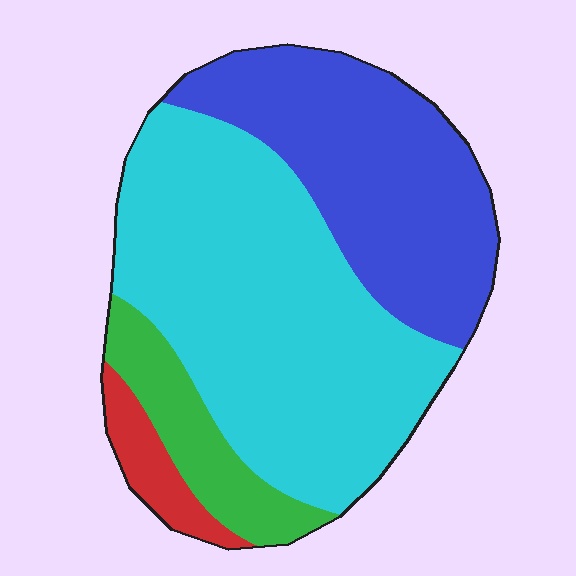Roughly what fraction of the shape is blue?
Blue covers 32% of the shape.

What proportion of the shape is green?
Green takes up about one tenth (1/10) of the shape.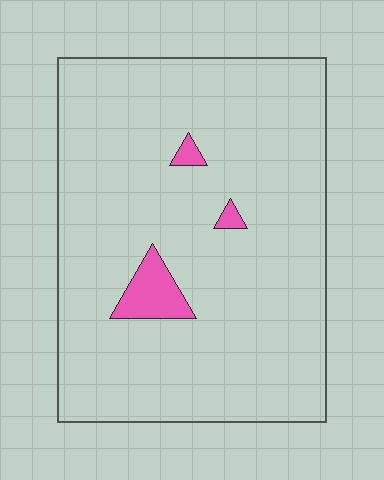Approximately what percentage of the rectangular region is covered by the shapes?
Approximately 5%.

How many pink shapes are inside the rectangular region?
3.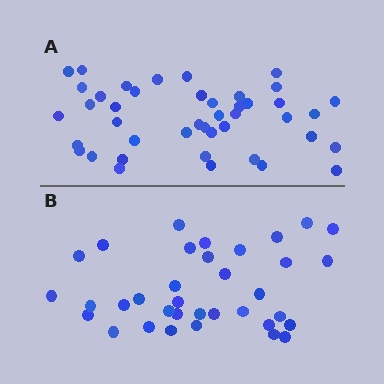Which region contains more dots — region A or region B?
Region A (the top region) has more dots.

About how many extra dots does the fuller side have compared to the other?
Region A has roughly 8 or so more dots than region B.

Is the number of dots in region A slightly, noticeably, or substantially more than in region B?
Region A has only slightly more — the two regions are fairly close. The ratio is roughly 1.2 to 1.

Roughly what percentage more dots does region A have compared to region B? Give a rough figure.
About 25% more.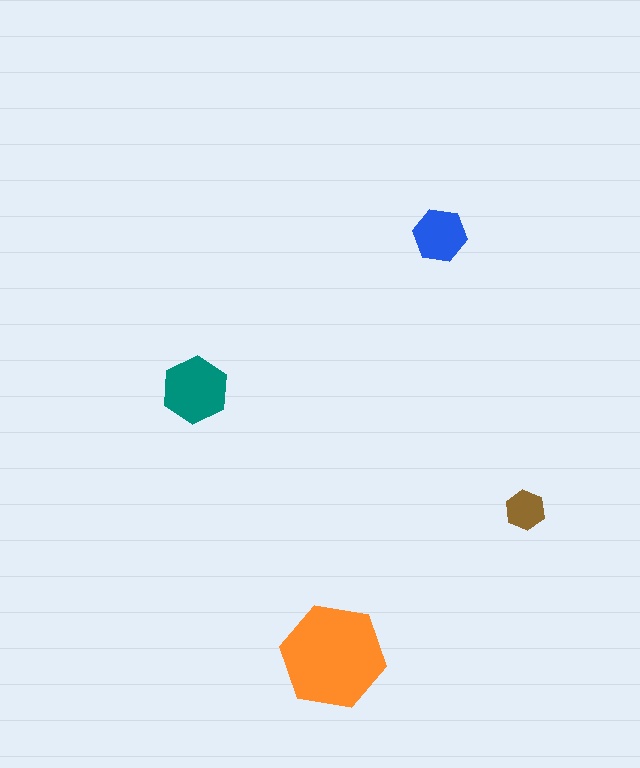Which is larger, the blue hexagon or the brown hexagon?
The blue one.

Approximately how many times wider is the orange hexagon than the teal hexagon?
About 1.5 times wider.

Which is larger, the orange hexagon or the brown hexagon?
The orange one.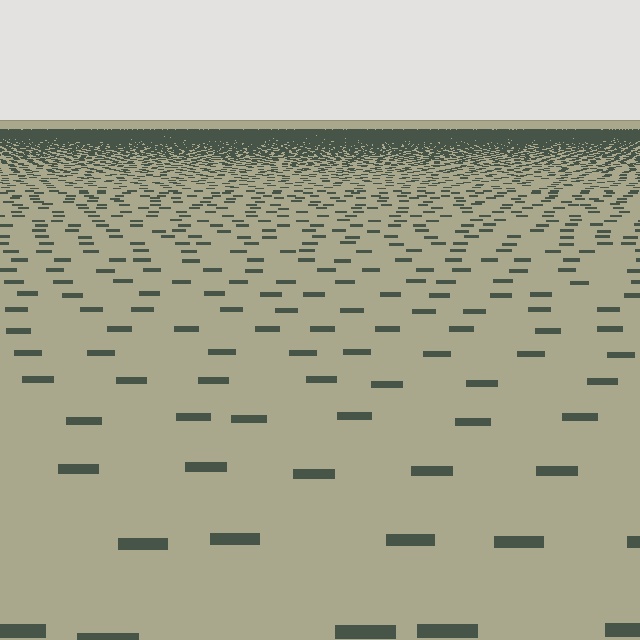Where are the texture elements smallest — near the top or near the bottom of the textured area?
Near the top.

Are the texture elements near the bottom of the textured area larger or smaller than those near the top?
Larger. Near the bottom, elements are closer to the viewer and appear at a bigger on-screen size.